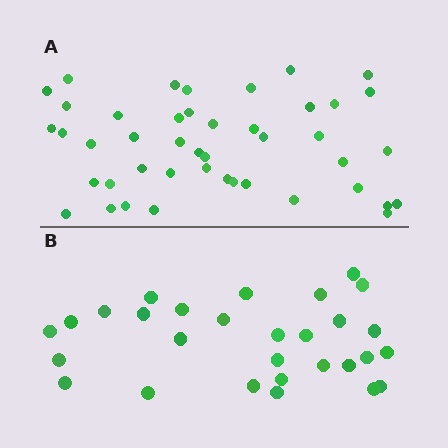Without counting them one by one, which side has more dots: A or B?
Region A (the top region) has more dots.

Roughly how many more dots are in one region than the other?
Region A has approximately 15 more dots than region B.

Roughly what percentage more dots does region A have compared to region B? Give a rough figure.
About 50% more.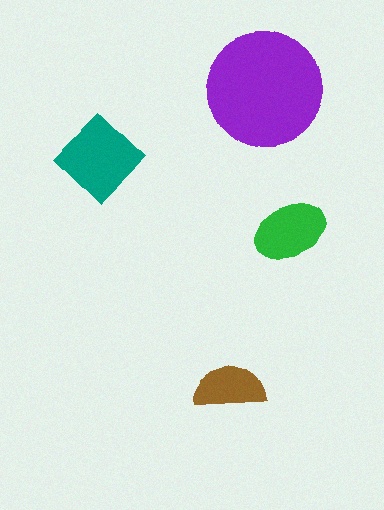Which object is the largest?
The purple circle.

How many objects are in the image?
There are 4 objects in the image.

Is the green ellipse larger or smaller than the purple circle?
Smaller.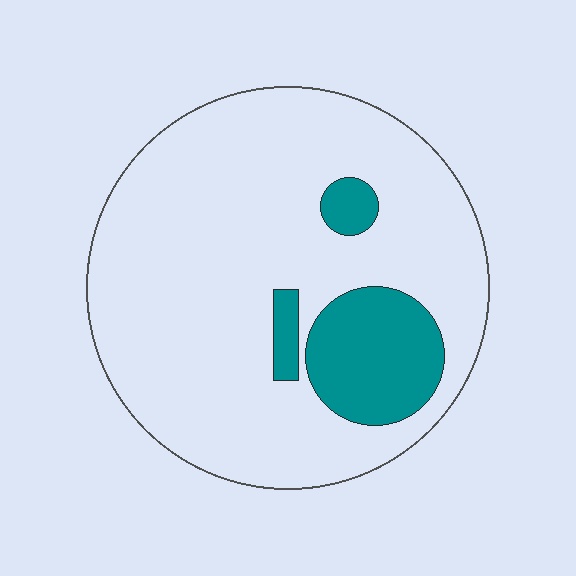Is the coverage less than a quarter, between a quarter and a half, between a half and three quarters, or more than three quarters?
Less than a quarter.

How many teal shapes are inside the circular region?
3.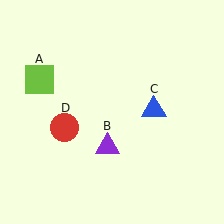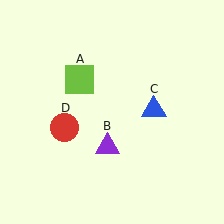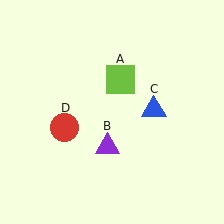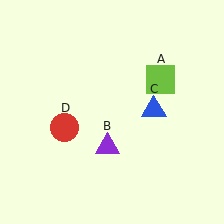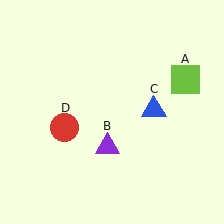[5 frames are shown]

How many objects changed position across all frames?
1 object changed position: lime square (object A).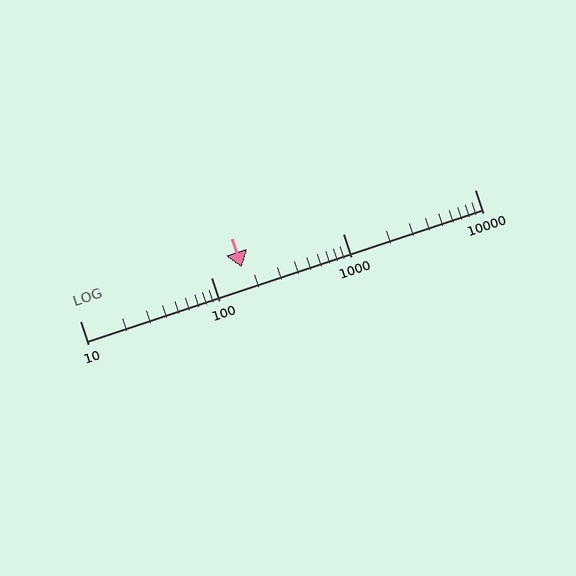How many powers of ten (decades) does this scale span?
The scale spans 3 decades, from 10 to 10000.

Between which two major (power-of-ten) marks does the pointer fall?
The pointer is between 100 and 1000.